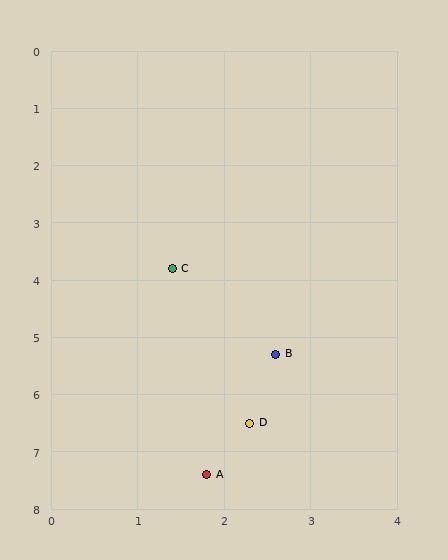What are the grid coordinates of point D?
Point D is at approximately (2.3, 6.5).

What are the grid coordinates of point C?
Point C is at approximately (1.4, 3.8).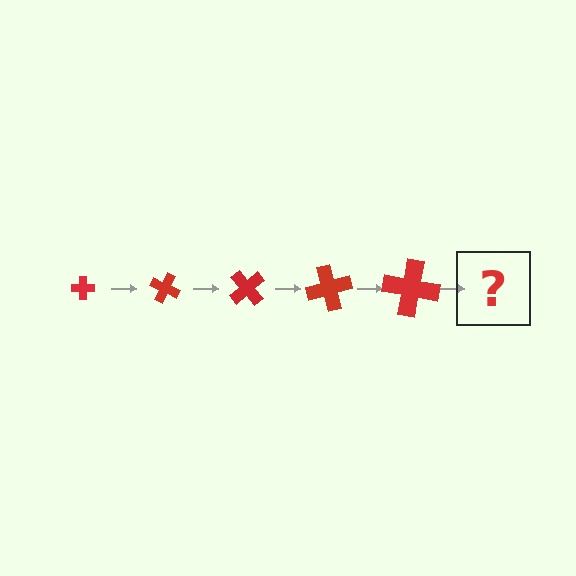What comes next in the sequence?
The next element should be a cross, larger than the previous one and rotated 125 degrees from the start.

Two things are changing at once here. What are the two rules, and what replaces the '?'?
The two rules are that the cross grows larger each step and it rotates 25 degrees each step. The '?' should be a cross, larger than the previous one and rotated 125 degrees from the start.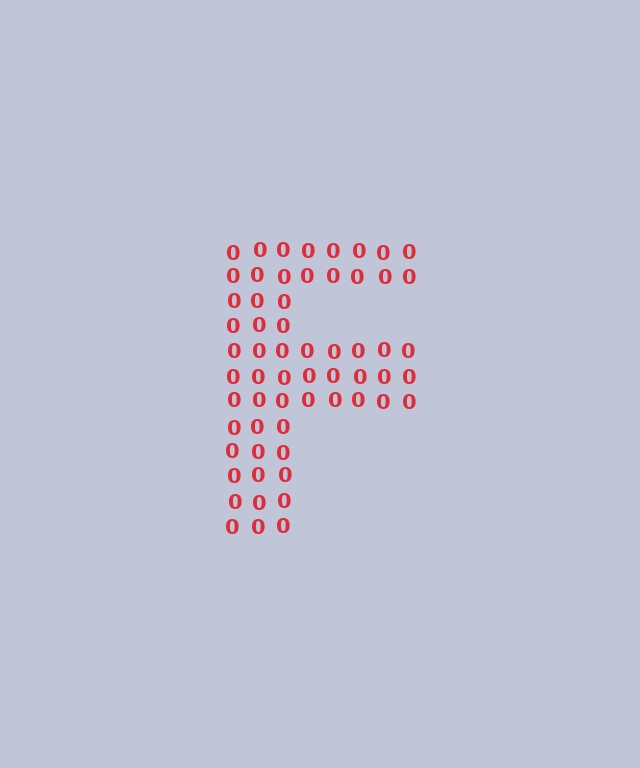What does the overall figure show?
The overall figure shows the letter F.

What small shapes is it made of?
It is made of small digit 0's.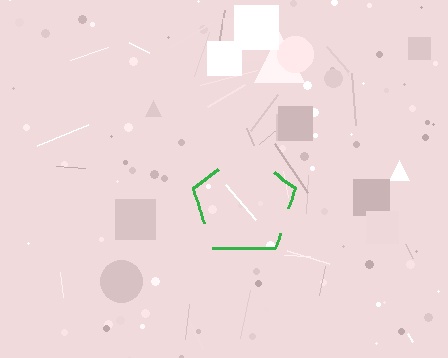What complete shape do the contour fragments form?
The contour fragments form a pentagon.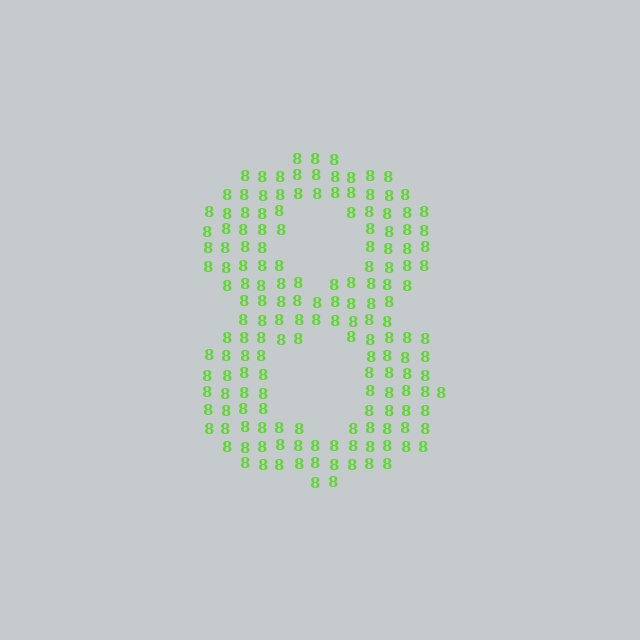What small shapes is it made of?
It is made of small digit 8's.